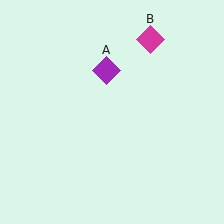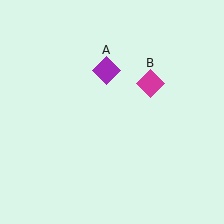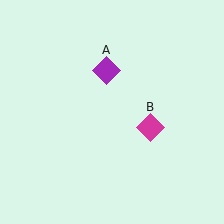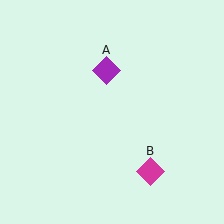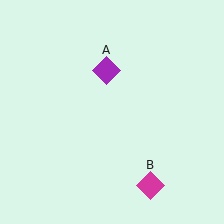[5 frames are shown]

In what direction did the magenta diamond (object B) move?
The magenta diamond (object B) moved down.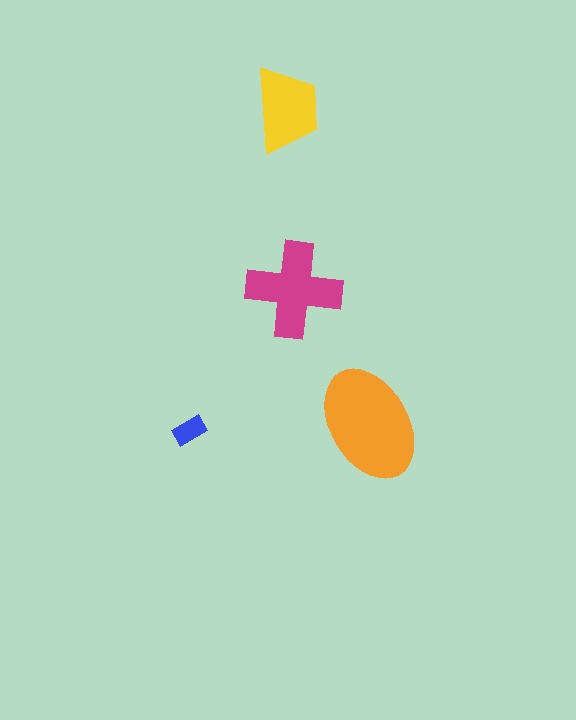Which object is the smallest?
The blue rectangle.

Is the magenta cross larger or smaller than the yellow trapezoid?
Larger.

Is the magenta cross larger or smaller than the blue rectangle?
Larger.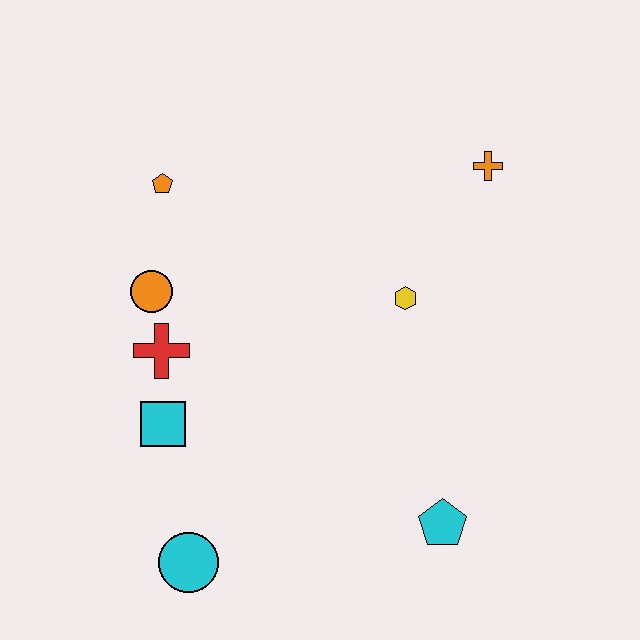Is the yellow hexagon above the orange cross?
No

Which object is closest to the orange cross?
The yellow hexagon is closest to the orange cross.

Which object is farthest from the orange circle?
The cyan pentagon is farthest from the orange circle.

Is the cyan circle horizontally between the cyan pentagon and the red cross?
Yes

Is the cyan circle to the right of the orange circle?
Yes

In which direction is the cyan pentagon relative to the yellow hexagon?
The cyan pentagon is below the yellow hexagon.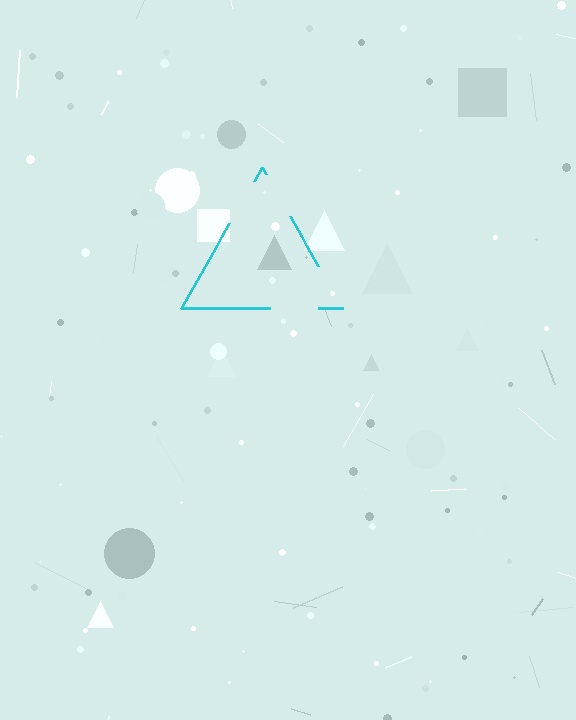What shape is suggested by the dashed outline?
The dashed outline suggests a triangle.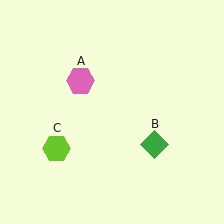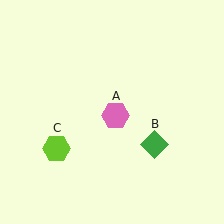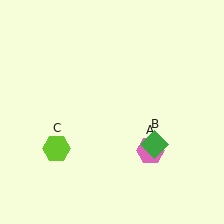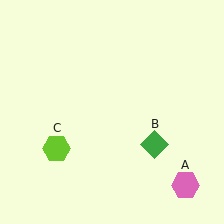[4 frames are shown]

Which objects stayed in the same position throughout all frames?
Green diamond (object B) and lime hexagon (object C) remained stationary.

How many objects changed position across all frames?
1 object changed position: pink hexagon (object A).